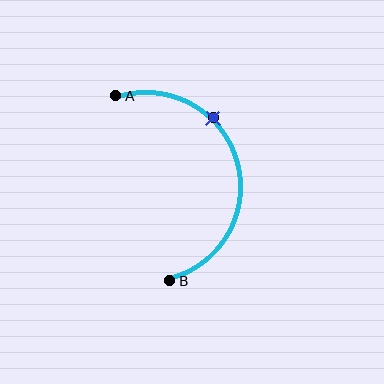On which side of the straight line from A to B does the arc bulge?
The arc bulges to the right of the straight line connecting A and B.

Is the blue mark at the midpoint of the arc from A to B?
No. The blue mark lies on the arc but is closer to endpoint A. The arc midpoint would be at the point on the curve equidistant along the arc from both A and B.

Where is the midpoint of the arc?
The arc midpoint is the point on the curve farthest from the straight line joining A and B. It sits to the right of that line.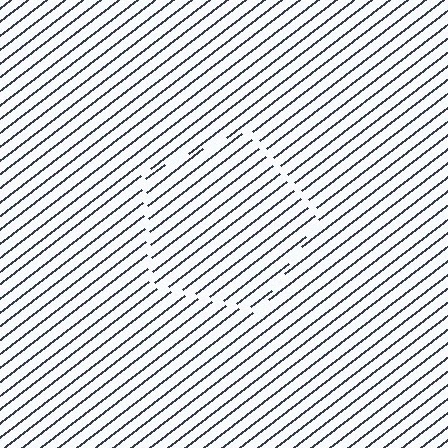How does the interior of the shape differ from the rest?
The interior of the shape contains the same grating, shifted by half a period — the contour is defined by the phase discontinuity where line-ends from the inner and outer gratings abut.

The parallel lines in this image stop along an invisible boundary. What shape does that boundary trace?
An illusory pentagon. The interior of the shape contains the same grating, shifted by half a period — the contour is defined by the phase discontinuity where line-ends from the inner and outer gratings abut.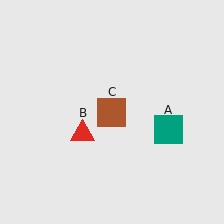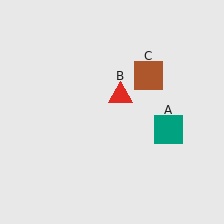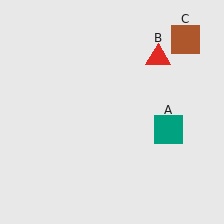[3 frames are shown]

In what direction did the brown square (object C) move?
The brown square (object C) moved up and to the right.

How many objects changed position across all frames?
2 objects changed position: red triangle (object B), brown square (object C).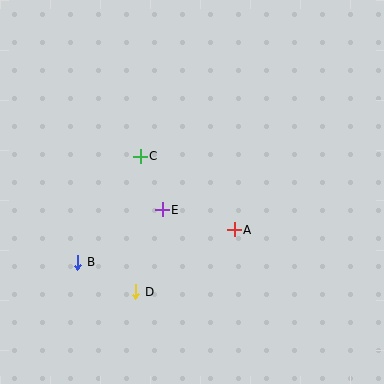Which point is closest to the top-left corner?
Point C is closest to the top-left corner.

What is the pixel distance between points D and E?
The distance between D and E is 86 pixels.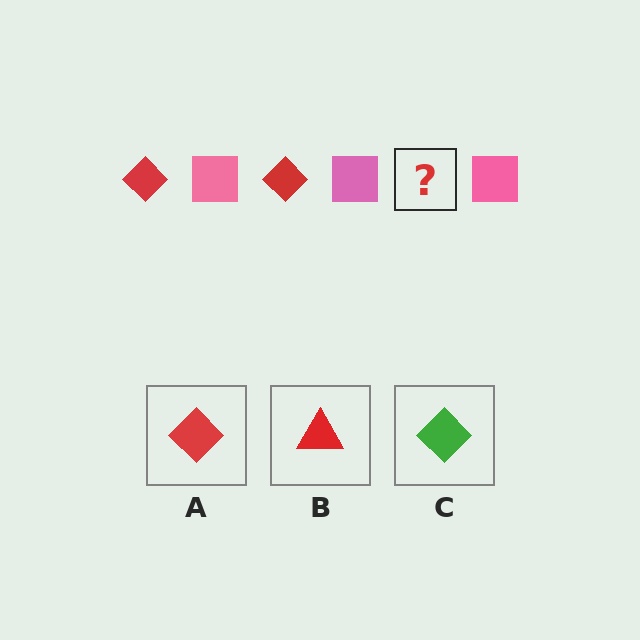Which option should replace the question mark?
Option A.